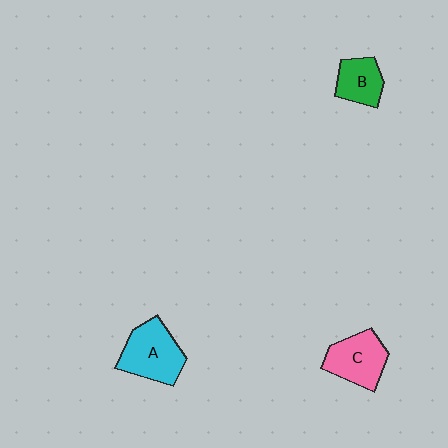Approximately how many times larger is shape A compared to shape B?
Approximately 1.6 times.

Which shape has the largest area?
Shape A (cyan).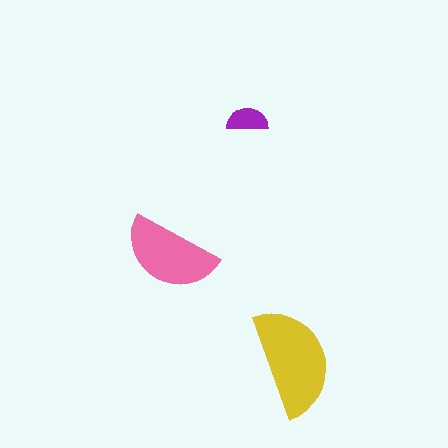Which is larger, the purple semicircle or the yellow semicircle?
The yellow one.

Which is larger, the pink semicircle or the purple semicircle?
The pink one.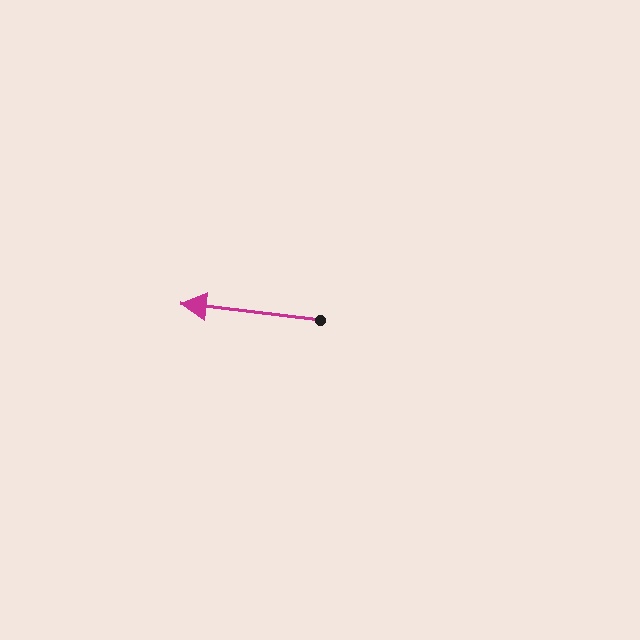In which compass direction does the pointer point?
West.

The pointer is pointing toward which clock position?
Roughly 9 o'clock.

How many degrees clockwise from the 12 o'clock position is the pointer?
Approximately 277 degrees.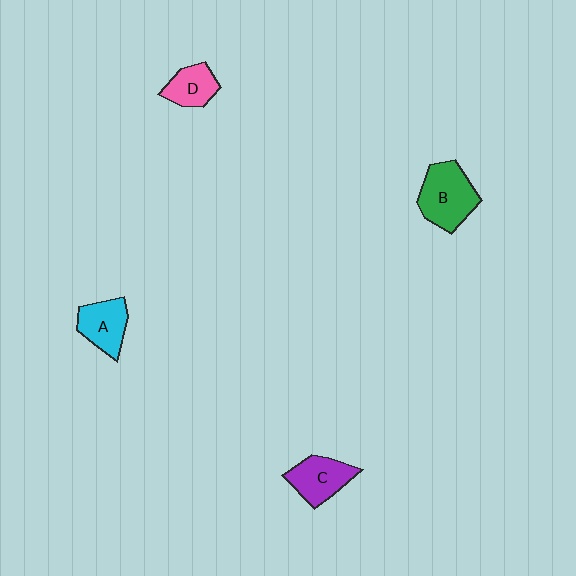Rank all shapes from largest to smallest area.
From largest to smallest: B (green), C (purple), A (cyan), D (pink).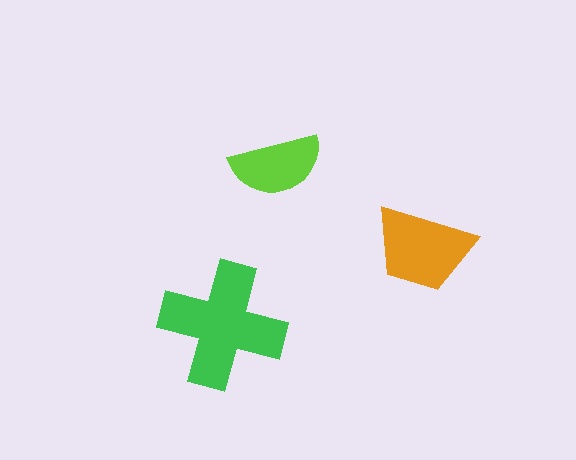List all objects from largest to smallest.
The green cross, the orange trapezoid, the lime semicircle.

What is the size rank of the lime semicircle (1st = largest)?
3rd.